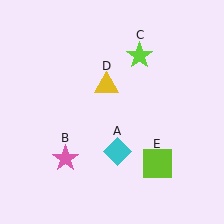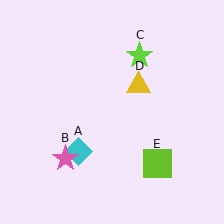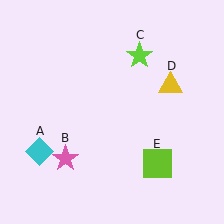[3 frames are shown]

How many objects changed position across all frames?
2 objects changed position: cyan diamond (object A), yellow triangle (object D).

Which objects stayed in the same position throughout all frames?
Pink star (object B) and lime star (object C) and lime square (object E) remained stationary.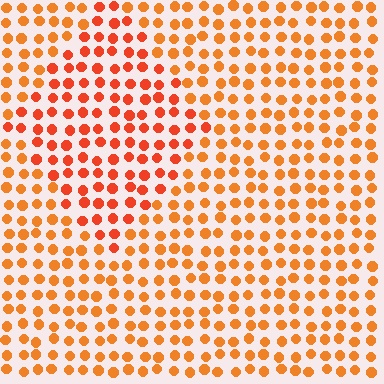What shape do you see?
I see a diamond.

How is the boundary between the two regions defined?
The boundary is defined purely by a slight shift in hue (about 20 degrees). Spacing, size, and orientation are identical on both sides.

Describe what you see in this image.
The image is filled with small orange elements in a uniform arrangement. A diamond-shaped region is visible where the elements are tinted to a slightly different hue, forming a subtle color boundary.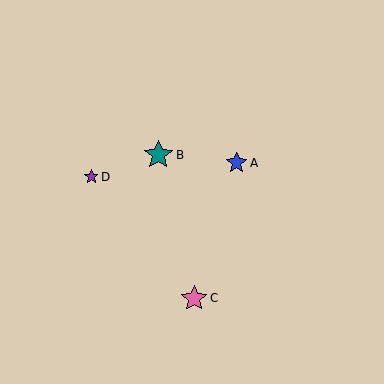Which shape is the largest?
The teal star (labeled B) is the largest.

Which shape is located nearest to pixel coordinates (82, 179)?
The purple star (labeled D) at (91, 177) is nearest to that location.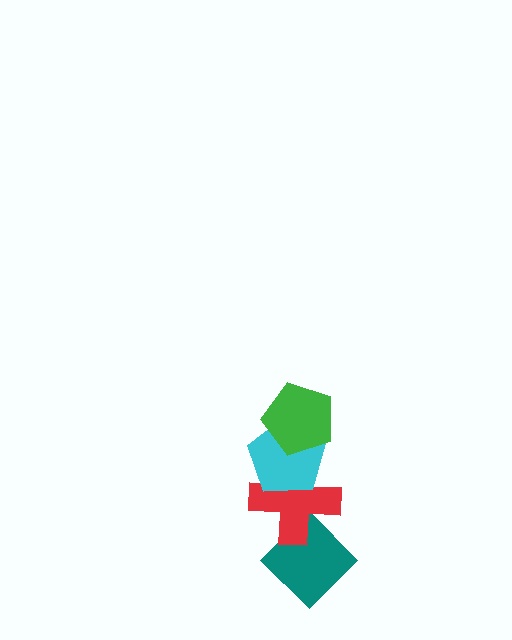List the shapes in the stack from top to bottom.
From top to bottom: the green pentagon, the cyan pentagon, the red cross, the teal diamond.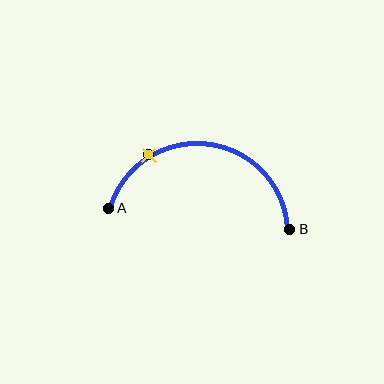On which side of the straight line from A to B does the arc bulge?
The arc bulges above the straight line connecting A and B.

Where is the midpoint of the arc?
The arc midpoint is the point on the curve farthest from the straight line joining A and B. It sits above that line.